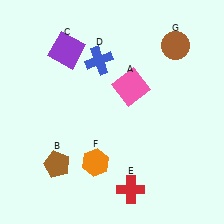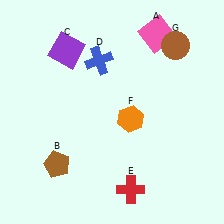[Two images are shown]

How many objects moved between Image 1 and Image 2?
2 objects moved between the two images.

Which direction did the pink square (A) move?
The pink square (A) moved up.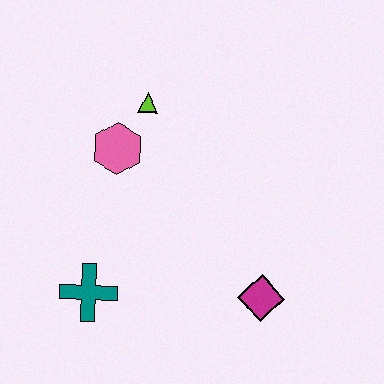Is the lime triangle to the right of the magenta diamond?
No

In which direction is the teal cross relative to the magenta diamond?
The teal cross is to the left of the magenta diamond.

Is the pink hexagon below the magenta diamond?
No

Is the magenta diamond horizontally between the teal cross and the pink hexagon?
No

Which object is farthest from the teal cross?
The lime triangle is farthest from the teal cross.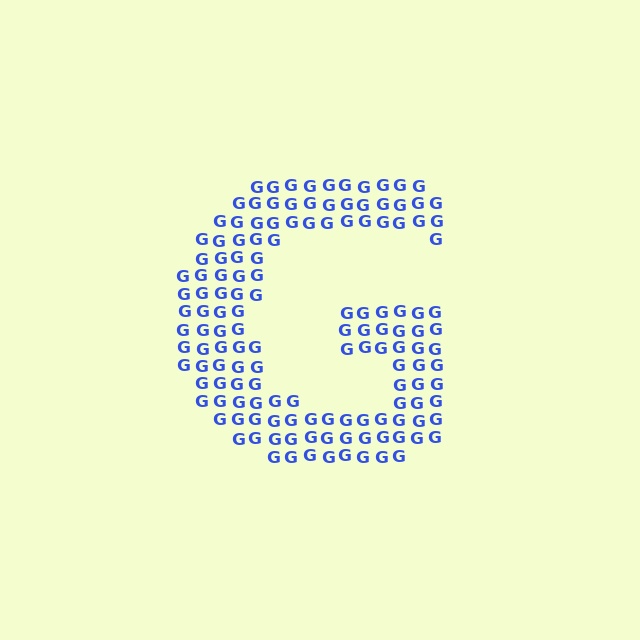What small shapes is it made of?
It is made of small letter G's.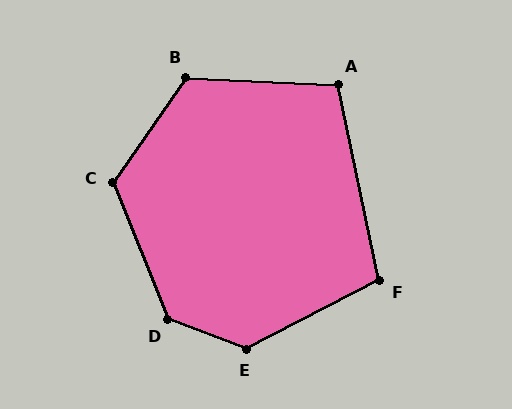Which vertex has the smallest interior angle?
A, at approximately 105 degrees.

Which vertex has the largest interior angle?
D, at approximately 132 degrees.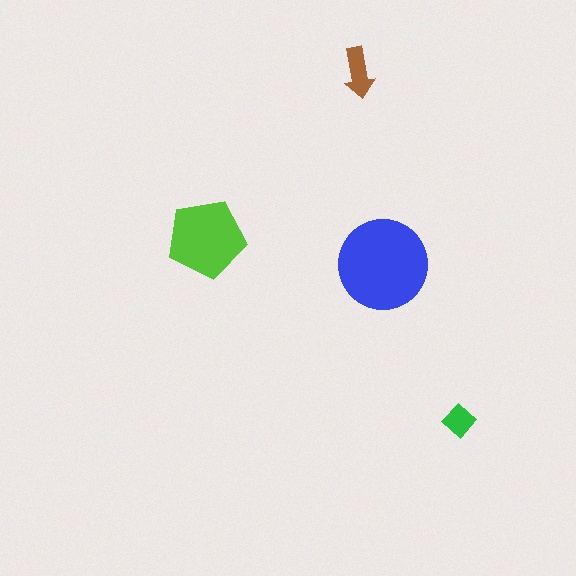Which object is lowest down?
The green diamond is bottommost.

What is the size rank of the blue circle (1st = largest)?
1st.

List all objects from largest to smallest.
The blue circle, the lime pentagon, the brown arrow, the green diamond.